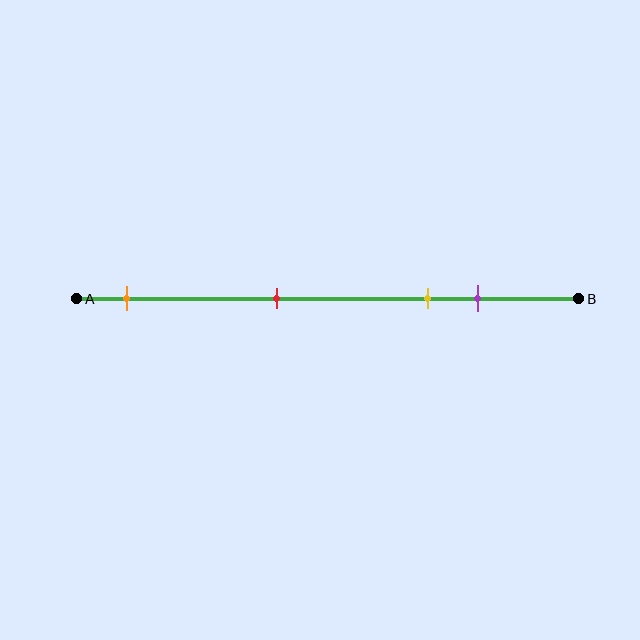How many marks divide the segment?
There are 4 marks dividing the segment.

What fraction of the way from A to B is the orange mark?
The orange mark is approximately 10% (0.1) of the way from A to B.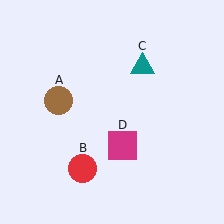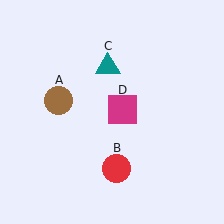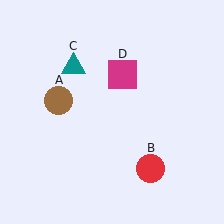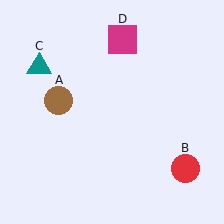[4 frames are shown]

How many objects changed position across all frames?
3 objects changed position: red circle (object B), teal triangle (object C), magenta square (object D).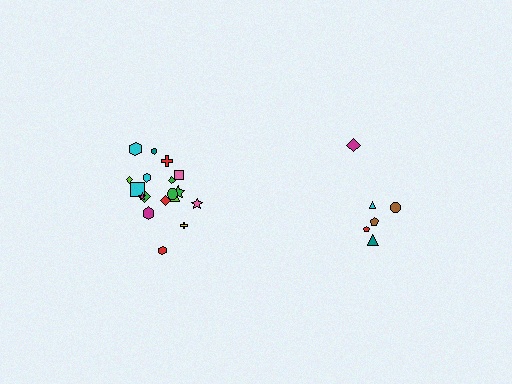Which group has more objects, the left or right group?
The left group.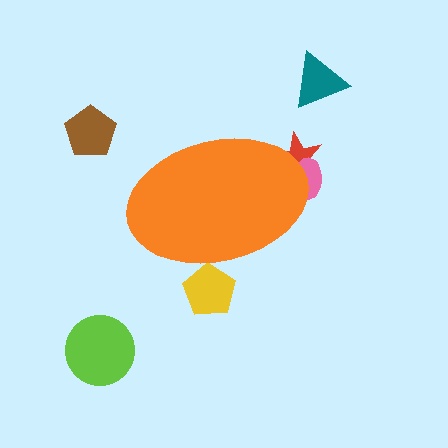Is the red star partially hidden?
Yes, the red star is partially hidden behind the orange ellipse.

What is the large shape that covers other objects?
An orange ellipse.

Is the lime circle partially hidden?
No, the lime circle is fully visible.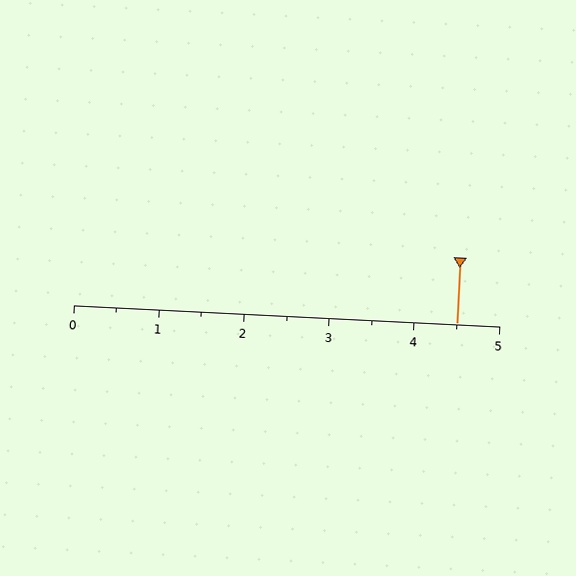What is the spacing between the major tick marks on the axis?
The major ticks are spaced 1 apart.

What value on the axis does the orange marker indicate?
The marker indicates approximately 4.5.